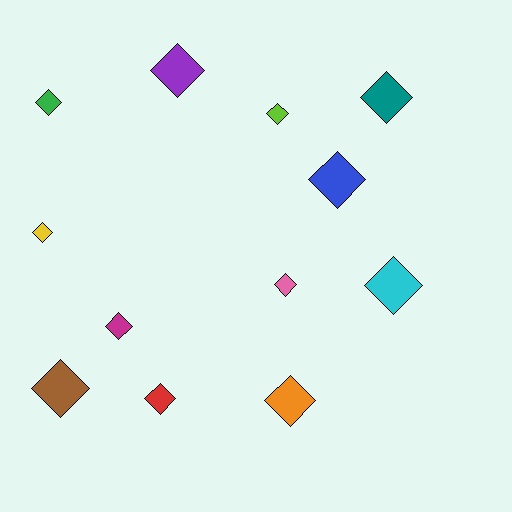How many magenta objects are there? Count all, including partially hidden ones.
There is 1 magenta object.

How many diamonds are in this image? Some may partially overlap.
There are 12 diamonds.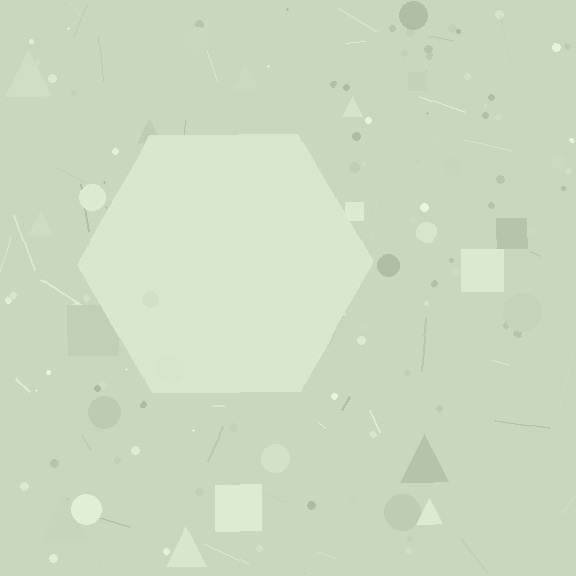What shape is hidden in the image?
A hexagon is hidden in the image.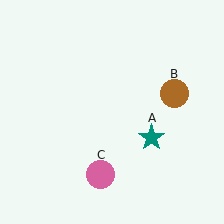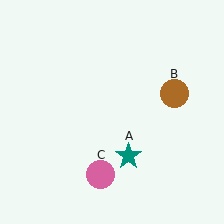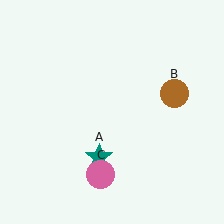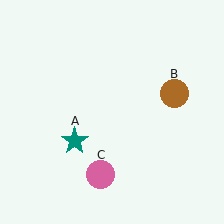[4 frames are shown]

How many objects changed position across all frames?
1 object changed position: teal star (object A).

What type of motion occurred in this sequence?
The teal star (object A) rotated clockwise around the center of the scene.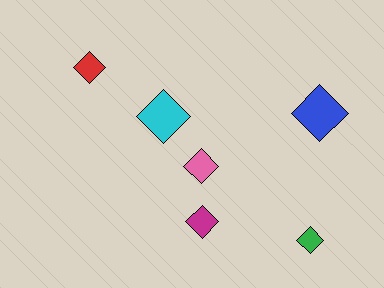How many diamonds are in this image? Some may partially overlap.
There are 6 diamonds.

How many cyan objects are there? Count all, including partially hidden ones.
There is 1 cyan object.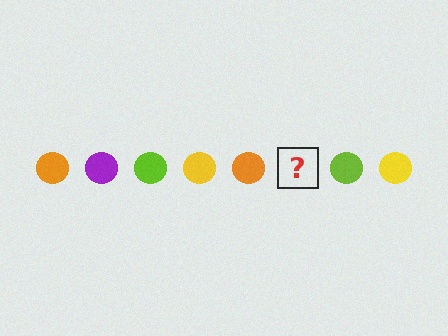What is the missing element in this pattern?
The missing element is a purple circle.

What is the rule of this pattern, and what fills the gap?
The rule is that the pattern cycles through orange, purple, lime, yellow circles. The gap should be filled with a purple circle.